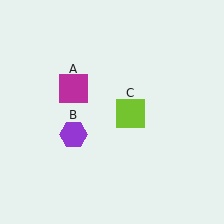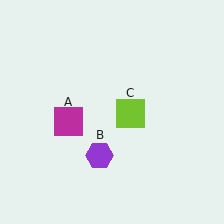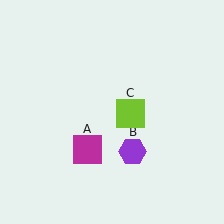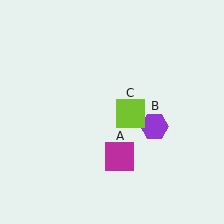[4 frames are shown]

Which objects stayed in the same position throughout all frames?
Lime square (object C) remained stationary.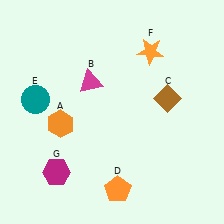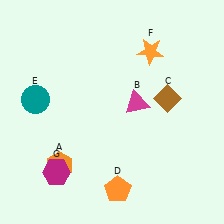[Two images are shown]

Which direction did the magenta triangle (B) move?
The magenta triangle (B) moved right.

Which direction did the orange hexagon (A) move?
The orange hexagon (A) moved down.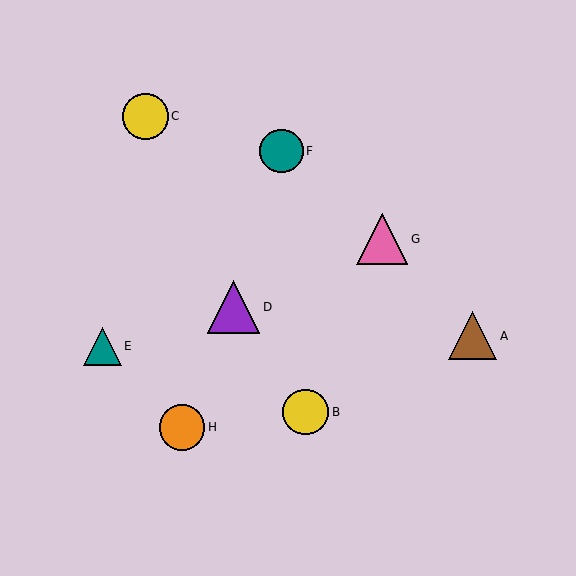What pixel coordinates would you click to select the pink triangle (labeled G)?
Click at (382, 239) to select the pink triangle G.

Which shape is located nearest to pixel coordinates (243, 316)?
The purple triangle (labeled D) at (234, 307) is nearest to that location.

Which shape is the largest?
The purple triangle (labeled D) is the largest.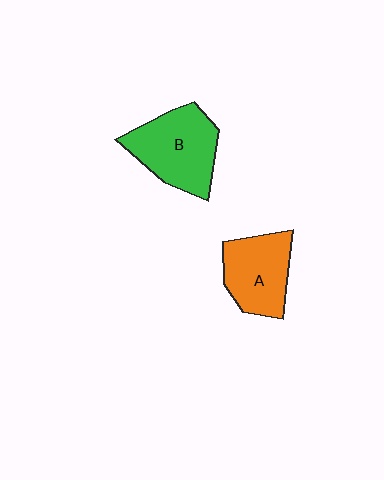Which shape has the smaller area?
Shape A (orange).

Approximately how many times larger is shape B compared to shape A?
Approximately 1.2 times.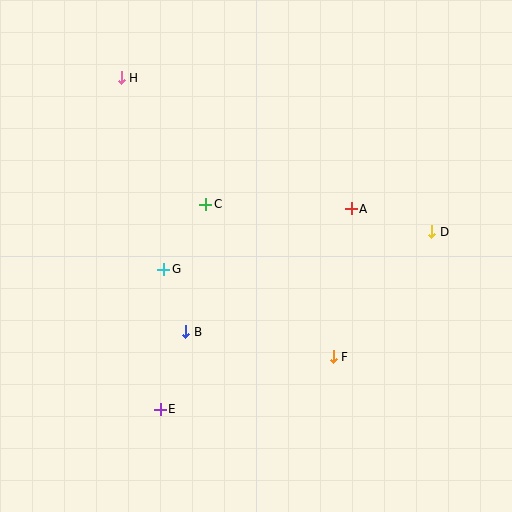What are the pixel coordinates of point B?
Point B is at (186, 332).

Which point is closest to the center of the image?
Point C at (206, 204) is closest to the center.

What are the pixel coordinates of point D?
Point D is at (432, 232).